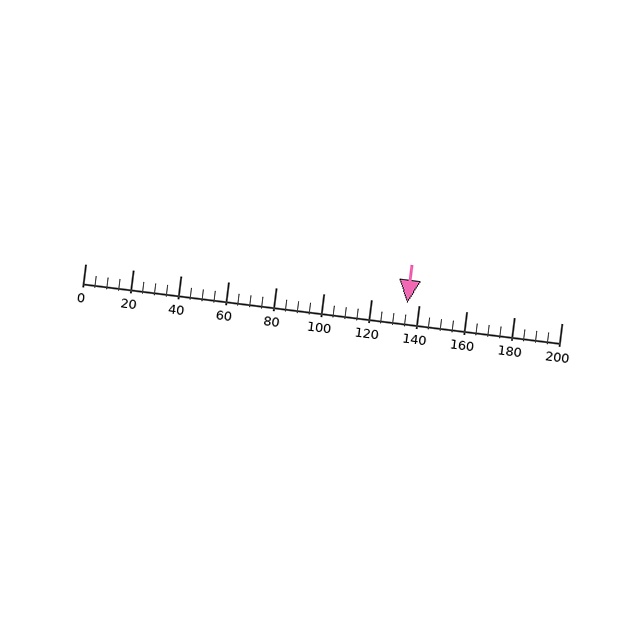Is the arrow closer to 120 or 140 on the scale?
The arrow is closer to 140.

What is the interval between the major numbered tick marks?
The major tick marks are spaced 20 units apart.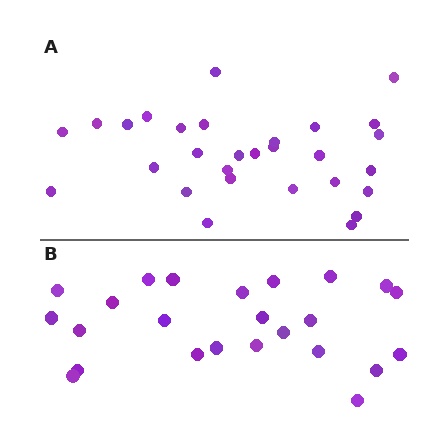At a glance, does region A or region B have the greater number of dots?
Region A (the top region) has more dots.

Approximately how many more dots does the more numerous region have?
Region A has about 5 more dots than region B.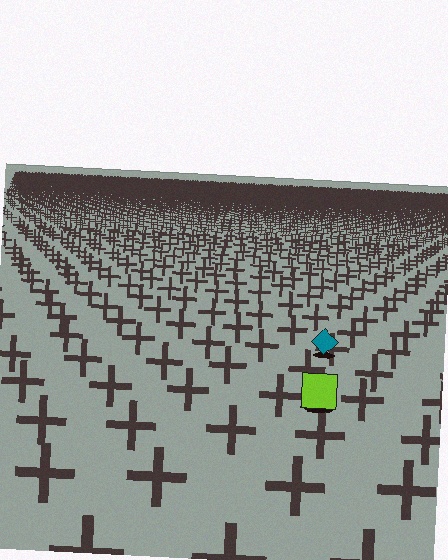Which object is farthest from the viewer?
The teal diamond is farthest from the viewer. It appears smaller and the ground texture around it is denser.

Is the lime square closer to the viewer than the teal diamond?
Yes. The lime square is closer — you can tell from the texture gradient: the ground texture is coarser near it.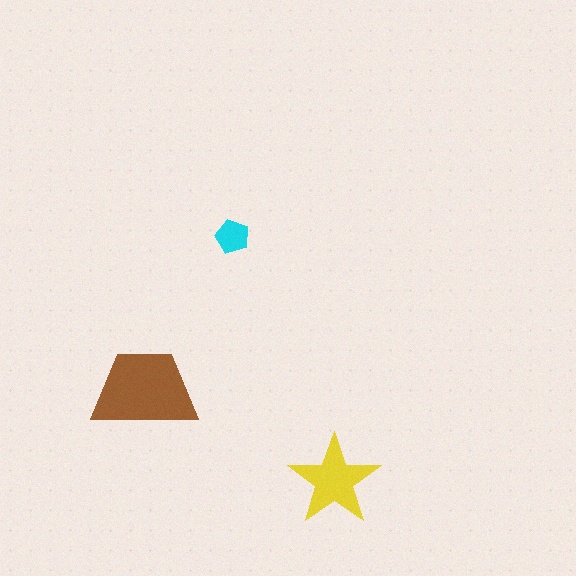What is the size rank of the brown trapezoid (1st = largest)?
1st.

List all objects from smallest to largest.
The cyan pentagon, the yellow star, the brown trapezoid.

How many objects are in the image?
There are 3 objects in the image.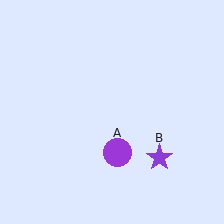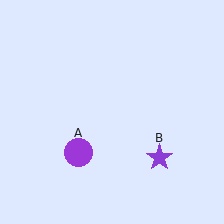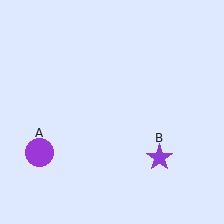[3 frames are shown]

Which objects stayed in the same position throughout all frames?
Purple star (object B) remained stationary.